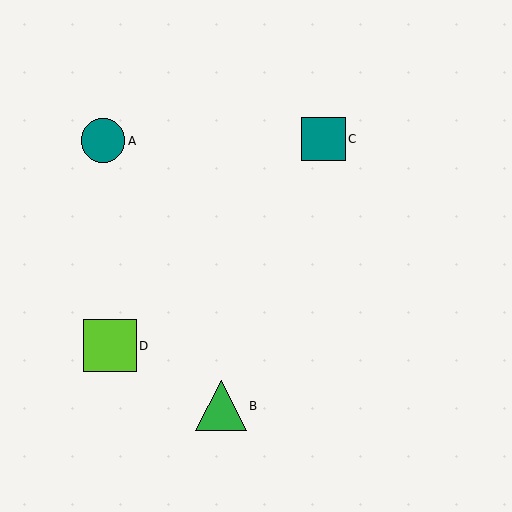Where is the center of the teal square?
The center of the teal square is at (323, 139).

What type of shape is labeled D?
Shape D is a lime square.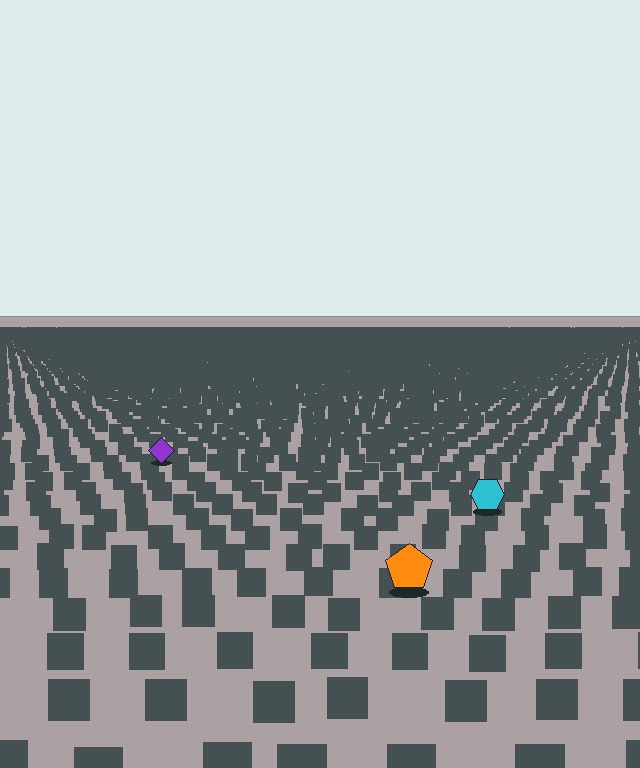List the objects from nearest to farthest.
From nearest to farthest: the orange pentagon, the cyan hexagon, the purple diamond.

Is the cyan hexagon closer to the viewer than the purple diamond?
Yes. The cyan hexagon is closer — you can tell from the texture gradient: the ground texture is coarser near it.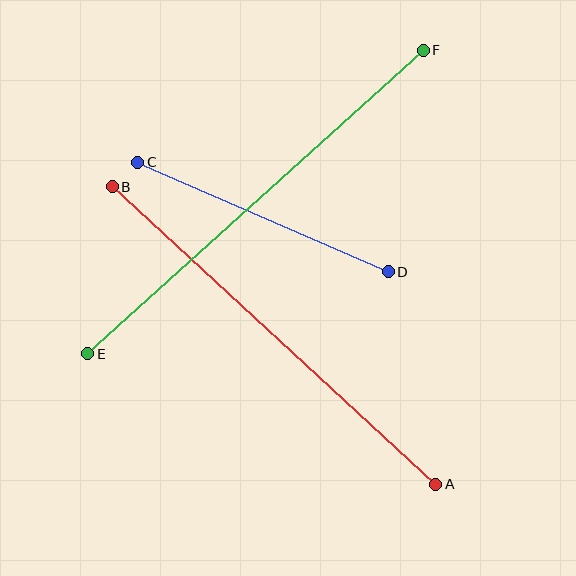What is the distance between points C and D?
The distance is approximately 274 pixels.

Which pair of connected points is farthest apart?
Points E and F are farthest apart.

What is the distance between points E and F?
The distance is approximately 452 pixels.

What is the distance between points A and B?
The distance is approximately 439 pixels.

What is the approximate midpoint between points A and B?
The midpoint is at approximately (274, 336) pixels.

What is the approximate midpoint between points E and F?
The midpoint is at approximately (255, 202) pixels.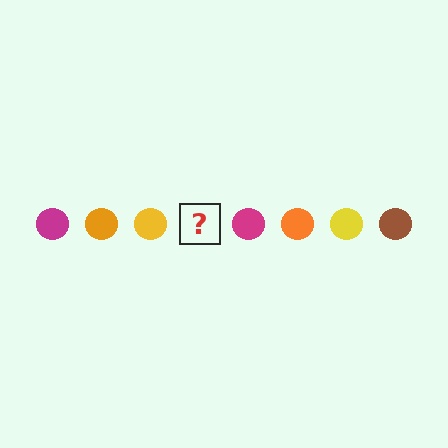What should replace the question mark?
The question mark should be replaced with a brown circle.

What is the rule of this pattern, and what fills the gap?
The rule is that the pattern cycles through magenta, orange, yellow, brown circles. The gap should be filled with a brown circle.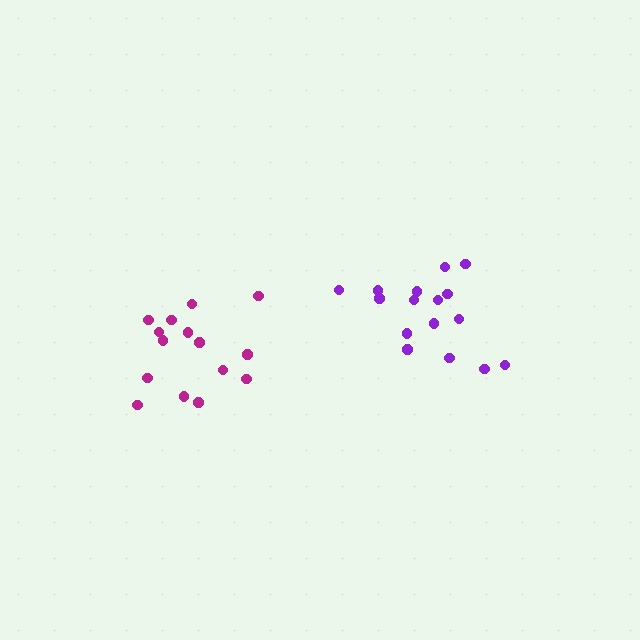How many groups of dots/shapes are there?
There are 2 groups.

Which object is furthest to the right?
The purple cluster is rightmost.